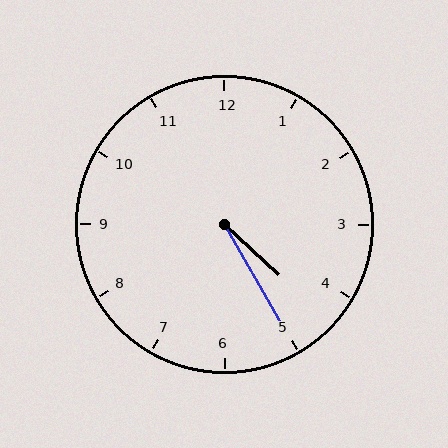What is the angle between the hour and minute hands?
Approximately 18 degrees.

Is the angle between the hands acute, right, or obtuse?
It is acute.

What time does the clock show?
4:25.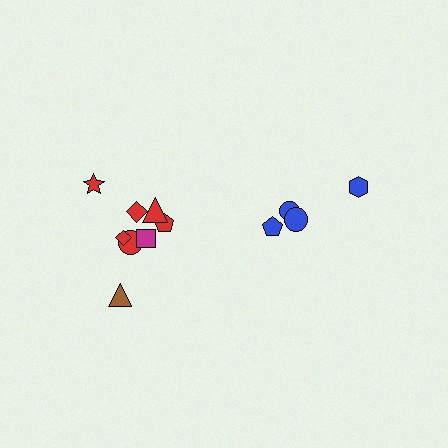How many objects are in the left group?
There are 8 objects.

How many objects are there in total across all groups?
There are 12 objects.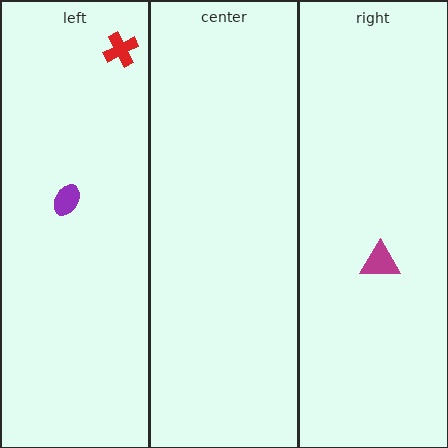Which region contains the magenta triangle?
The right region.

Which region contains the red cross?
The left region.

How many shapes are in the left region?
2.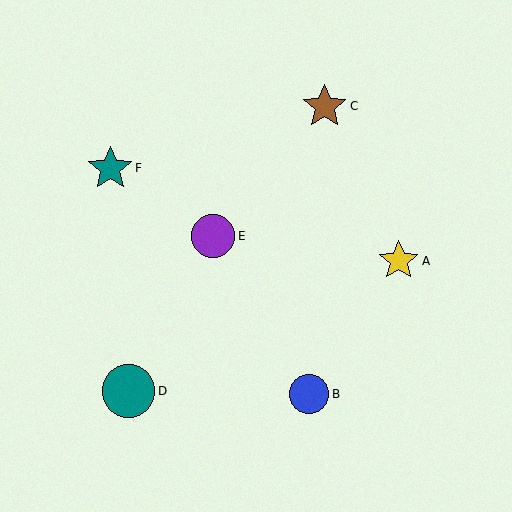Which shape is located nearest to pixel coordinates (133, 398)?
The teal circle (labeled D) at (128, 391) is nearest to that location.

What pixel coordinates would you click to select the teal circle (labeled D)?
Click at (128, 391) to select the teal circle D.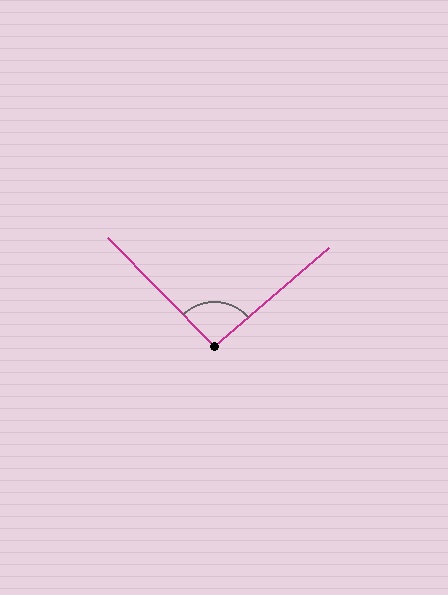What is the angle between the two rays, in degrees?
Approximately 94 degrees.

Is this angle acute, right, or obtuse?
It is approximately a right angle.